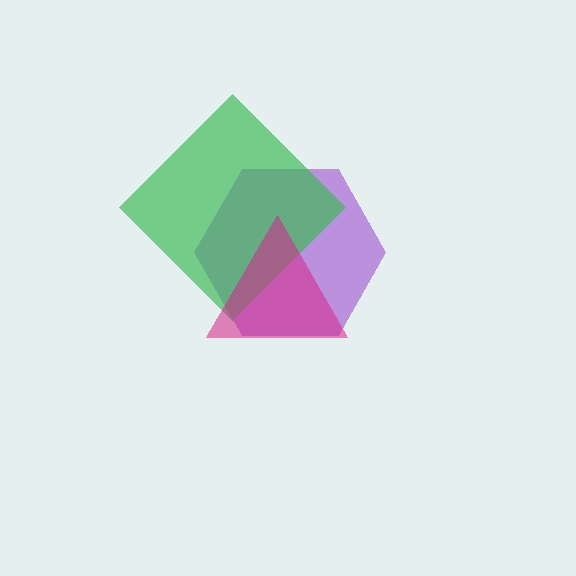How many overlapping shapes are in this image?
There are 3 overlapping shapes in the image.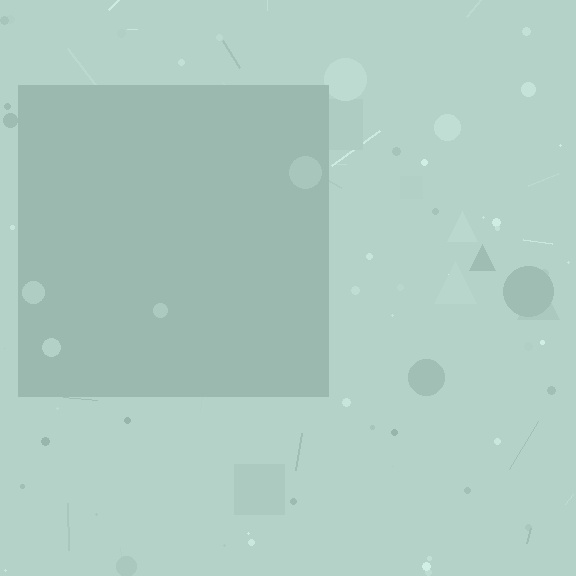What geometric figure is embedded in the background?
A square is embedded in the background.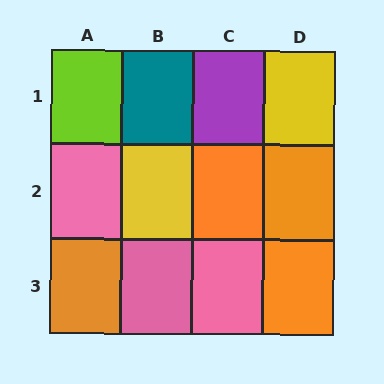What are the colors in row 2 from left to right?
Pink, yellow, orange, orange.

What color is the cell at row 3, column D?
Orange.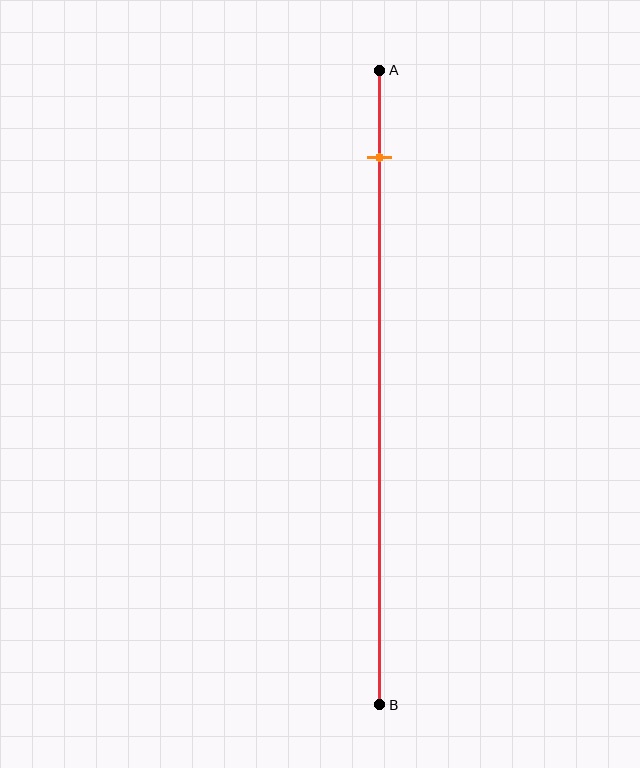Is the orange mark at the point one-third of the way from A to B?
No, the mark is at about 15% from A, not at the 33% one-third point.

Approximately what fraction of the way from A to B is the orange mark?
The orange mark is approximately 15% of the way from A to B.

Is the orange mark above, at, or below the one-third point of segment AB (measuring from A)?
The orange mark is above the one-third point of segment AB.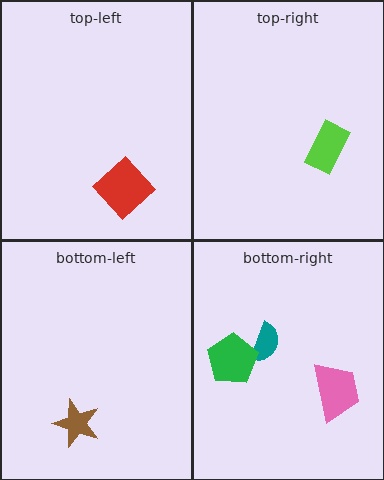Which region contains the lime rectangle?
The top-right region.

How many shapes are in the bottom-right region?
3.